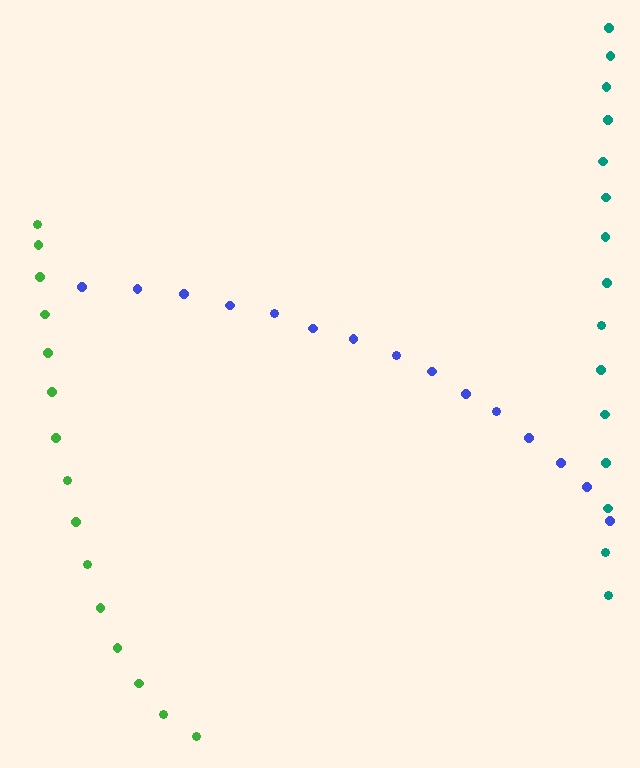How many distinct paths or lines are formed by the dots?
There are 3 distinct paths.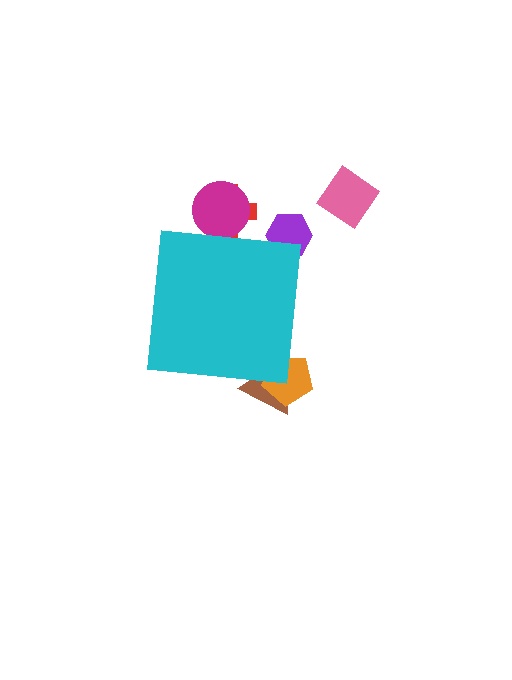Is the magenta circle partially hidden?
Yes, the magenta circle is partially hidden behind the cyan square.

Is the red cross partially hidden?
Yes, the red cross is partially hidden behind the cyan square.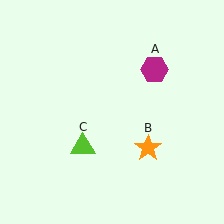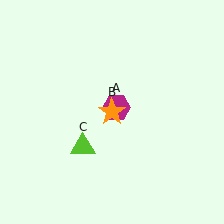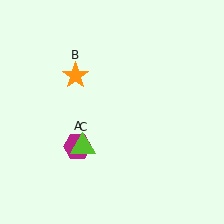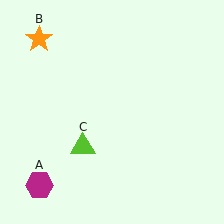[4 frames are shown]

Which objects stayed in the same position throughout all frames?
Lime triangle (object C) remained stationary.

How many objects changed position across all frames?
2 objects changed position: magenta hexagon (object A), orange star (object B).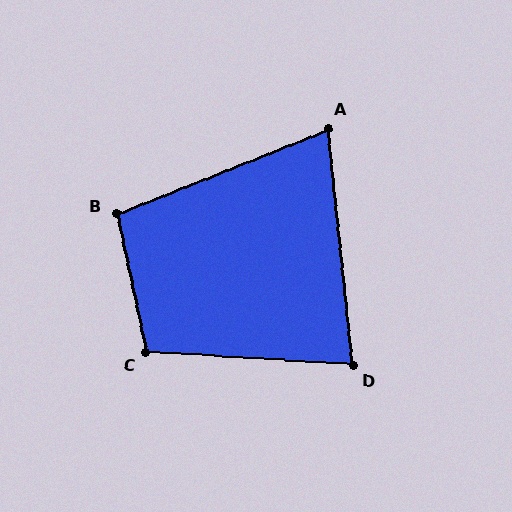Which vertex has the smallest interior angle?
A, at approximately 74 degrees.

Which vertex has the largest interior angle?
C, at approximately 106 degrees.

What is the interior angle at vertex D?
Approximately 80 degrees (acute).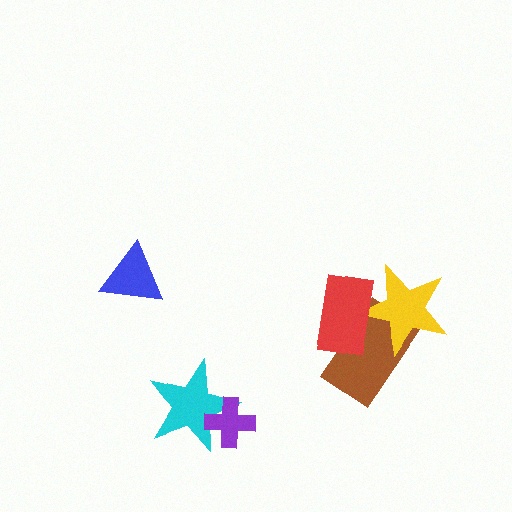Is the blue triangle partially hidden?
No, no other shape covers it.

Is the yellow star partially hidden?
Yes, it is partially covered by another shape.